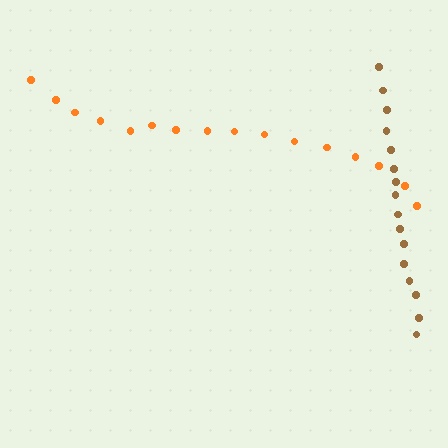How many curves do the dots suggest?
There are 2 distinct paths.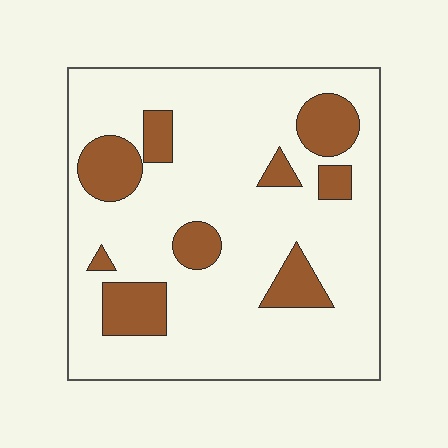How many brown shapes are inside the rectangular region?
9.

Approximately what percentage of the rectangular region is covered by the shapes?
Approximately 20%.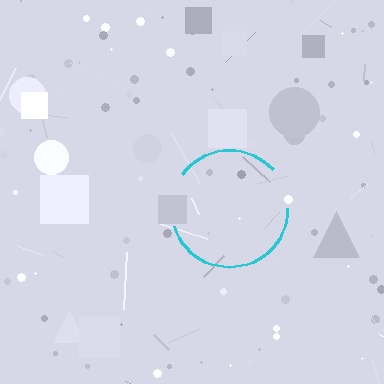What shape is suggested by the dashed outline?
The dashed outline suggests a circle.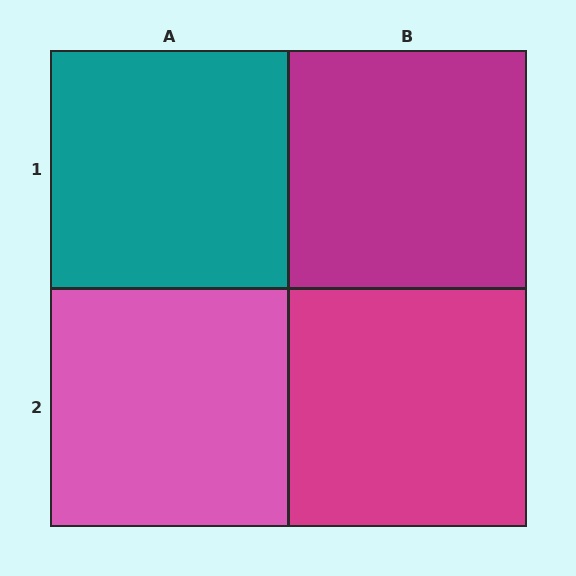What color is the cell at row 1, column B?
Magenta.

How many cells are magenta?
2 cells are magenta.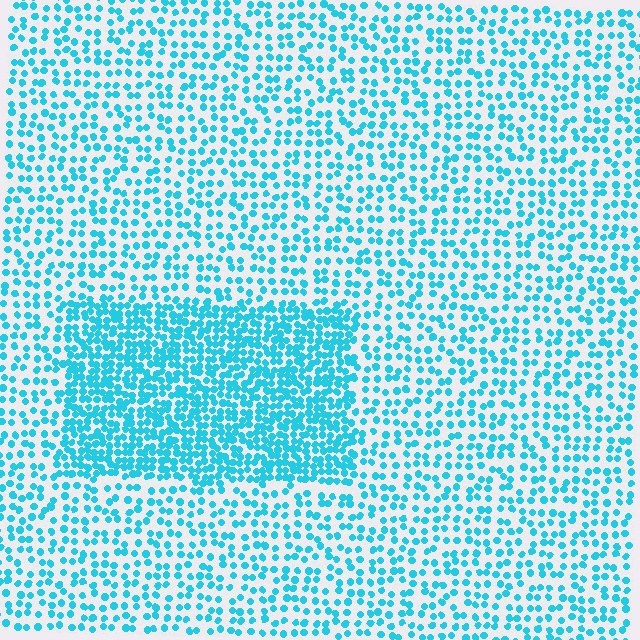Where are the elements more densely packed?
The elements are more densely packed inside the rectangle boundary.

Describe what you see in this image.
The image contains small cyan elements arranged at two different densities. A rectangle-shaped region is visible where the elements are more densely packed than the surrounding area.